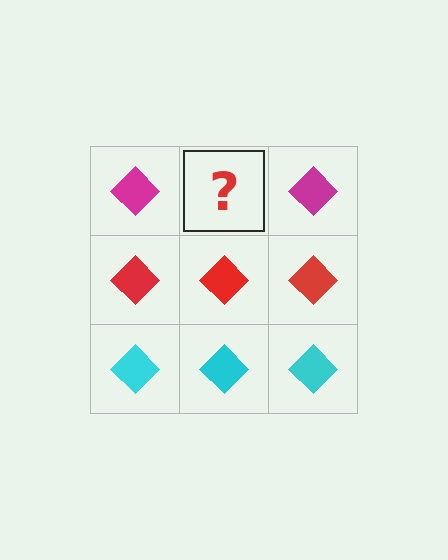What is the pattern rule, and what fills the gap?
The rule is that each row has a consistent color. The gap should be filled with a magenta diamond.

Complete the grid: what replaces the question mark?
The question mark should be replaced with a magenta diamond.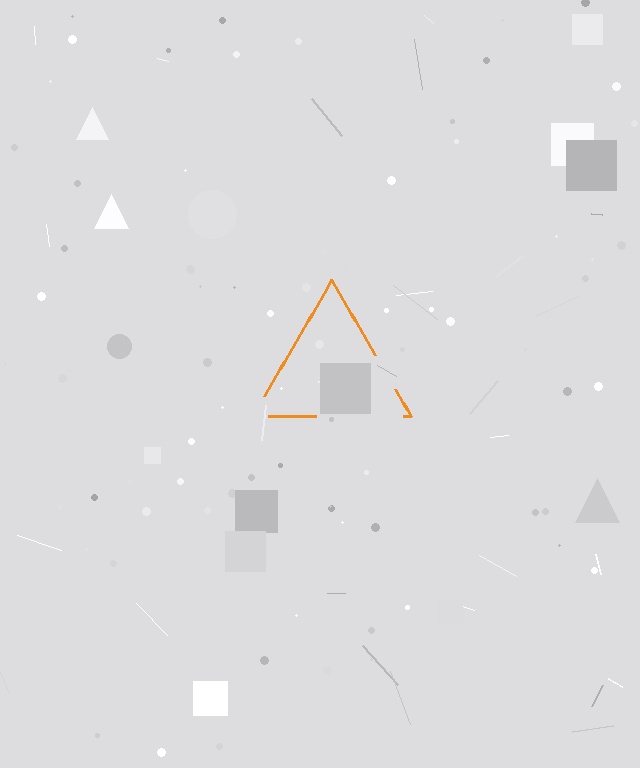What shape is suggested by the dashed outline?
The dashed outline suggests a triangle.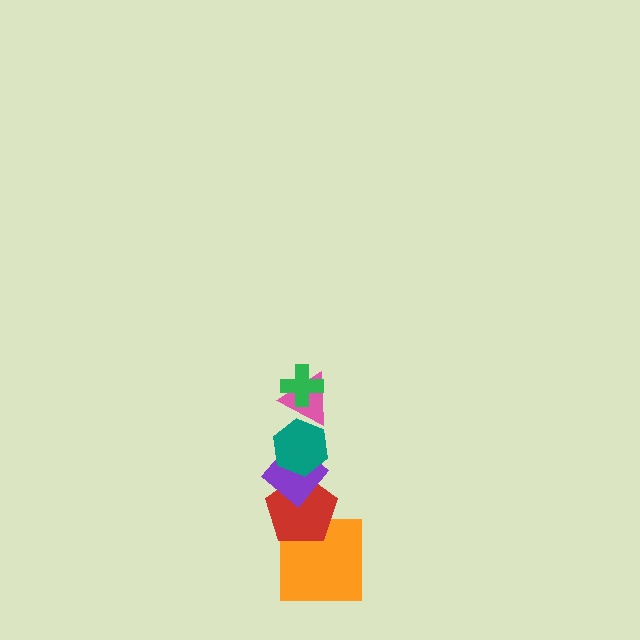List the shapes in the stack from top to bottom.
From top to bottom: the green cross, the pink triangle, the teal hexagon, the purple diamond, the red pentagon, the orange square.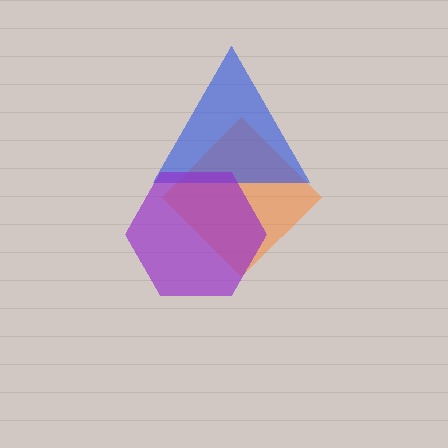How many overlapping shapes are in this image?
There are 3 overlapping shapes in the image.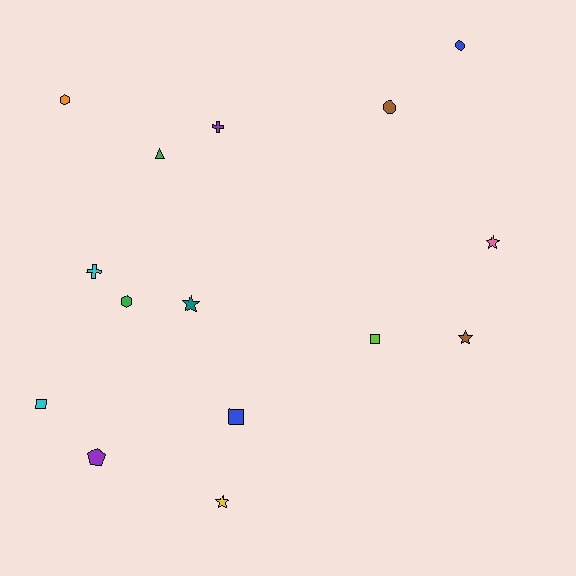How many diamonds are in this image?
There are no diamonds.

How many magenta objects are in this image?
There are no magenta objects.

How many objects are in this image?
There are 15 objects.